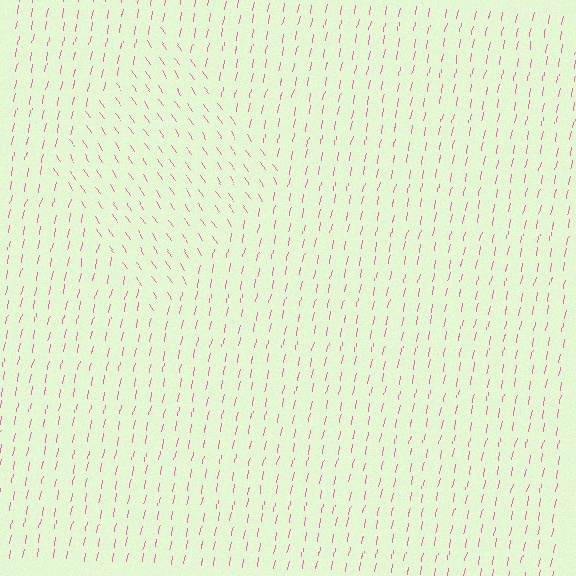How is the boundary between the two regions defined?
The boundary is defined purely by a change in line orientation (approximately 45 degrees difference). All lines are the same color and thickness.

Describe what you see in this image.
The image is filled with small pink line segments. A diamond region in the image has lines oriented differently from the surrounding lines, creating a visible texture boundary.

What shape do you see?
I see a diamond.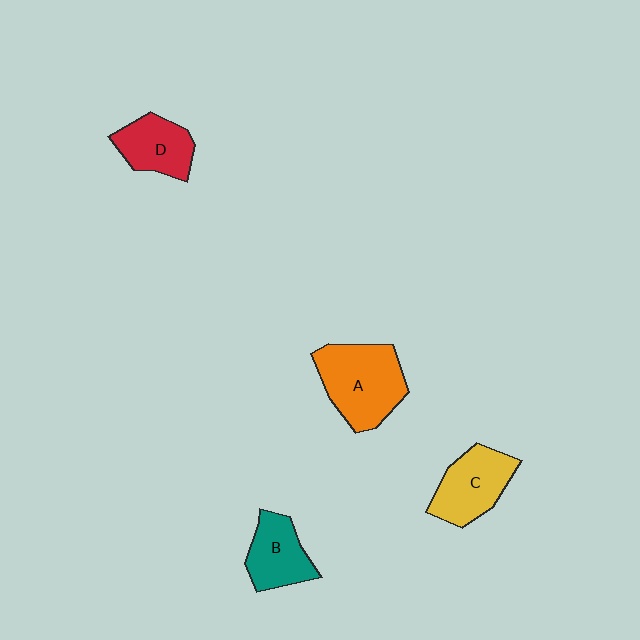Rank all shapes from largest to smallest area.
From largest to smallest: A (orange), C (yellow), B (teal), D (red).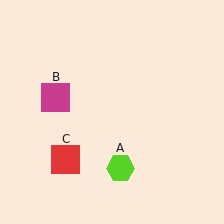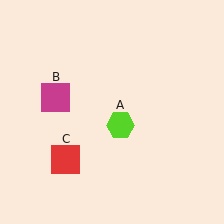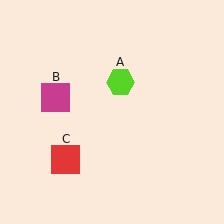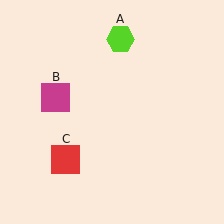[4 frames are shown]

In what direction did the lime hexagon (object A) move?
The lime hexagon (object A) moved up.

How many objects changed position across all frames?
1 object changed position: lime hexagon (object A).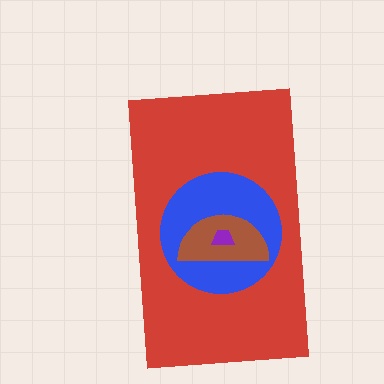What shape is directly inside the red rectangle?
The blue circle.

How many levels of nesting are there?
4.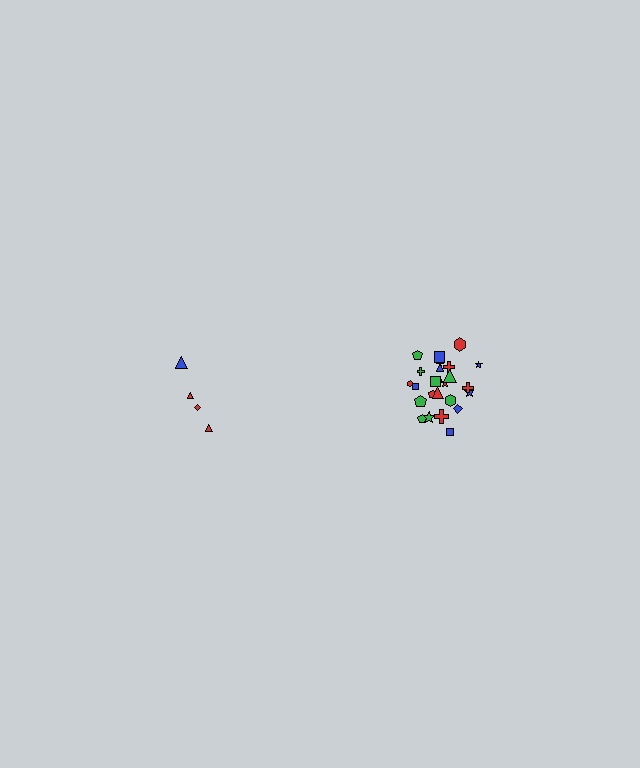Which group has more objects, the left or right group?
The right group.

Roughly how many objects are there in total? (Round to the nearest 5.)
Roughly 30 objects in total.